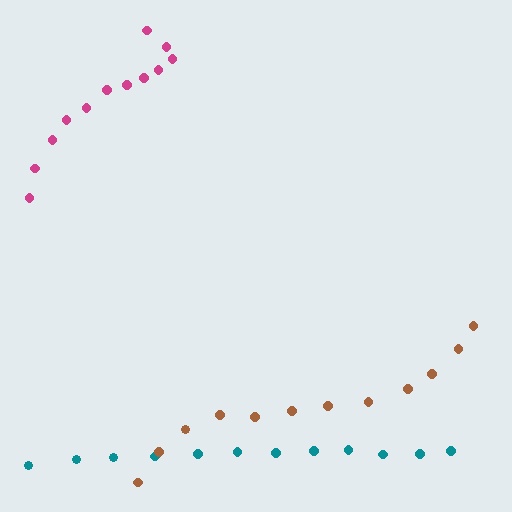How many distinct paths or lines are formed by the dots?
There are 3 distinct paths.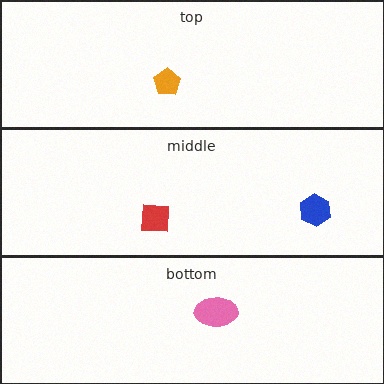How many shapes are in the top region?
1.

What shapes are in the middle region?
The blue hexagon, the red square.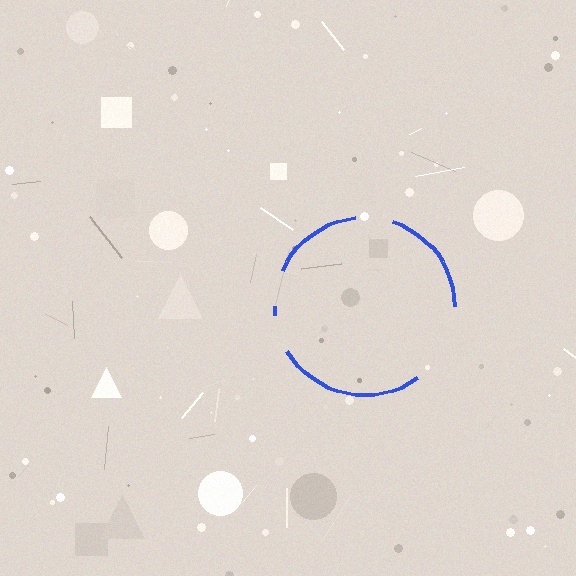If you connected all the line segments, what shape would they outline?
They would outline a circle.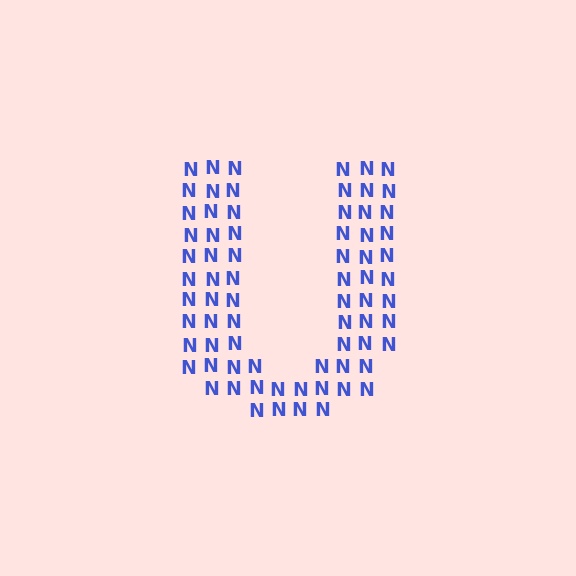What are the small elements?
The small elements are letter N's.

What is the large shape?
The large shape is the letter U.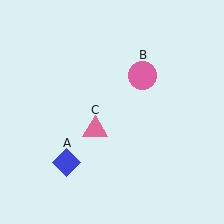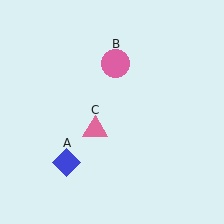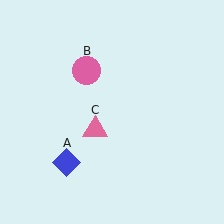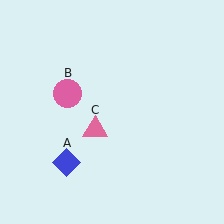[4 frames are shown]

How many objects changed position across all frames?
1 object changed position: pink circle (object B).